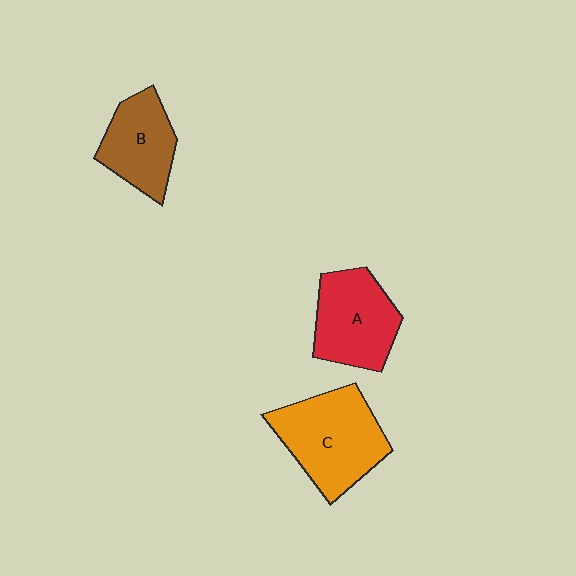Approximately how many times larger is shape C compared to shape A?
Approximately 1.2 times.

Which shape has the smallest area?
Shape B (brown).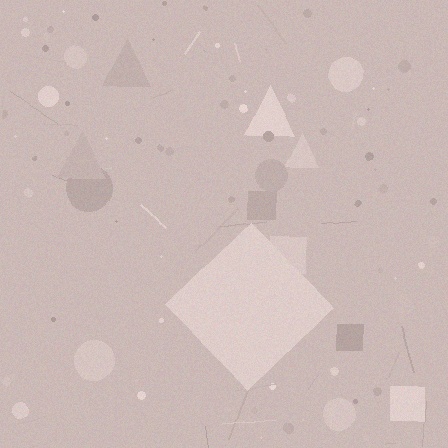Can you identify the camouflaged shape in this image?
The camouflaged shape is a diamond.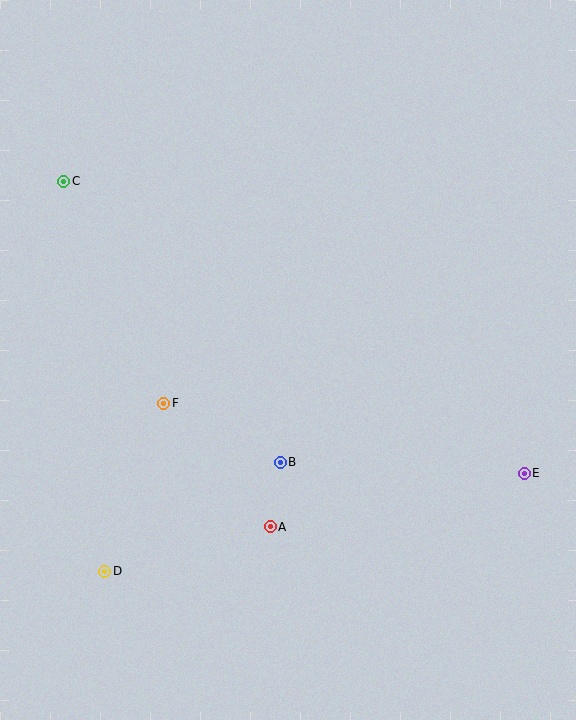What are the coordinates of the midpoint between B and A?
The midpoint between B and A is at (275, 494).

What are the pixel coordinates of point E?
Point E is at (524, 473).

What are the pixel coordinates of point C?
Point C is at (64, 181).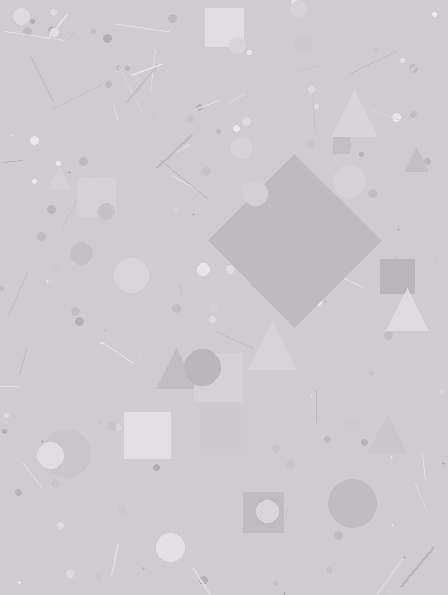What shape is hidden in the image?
A diamond is hidden in the image.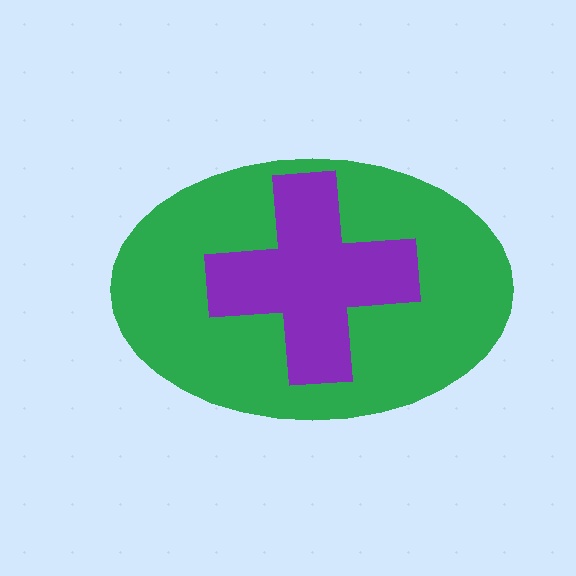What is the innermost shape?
The purple cross.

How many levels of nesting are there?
2.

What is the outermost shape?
The green ellipse.